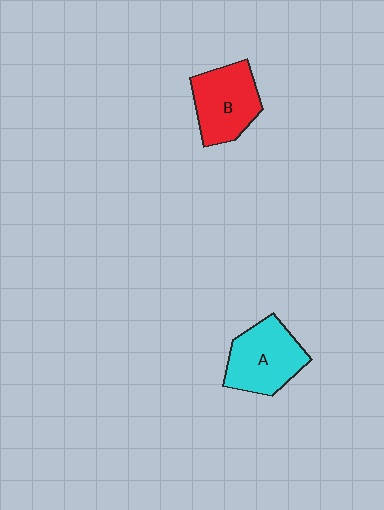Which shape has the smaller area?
Shape B (red).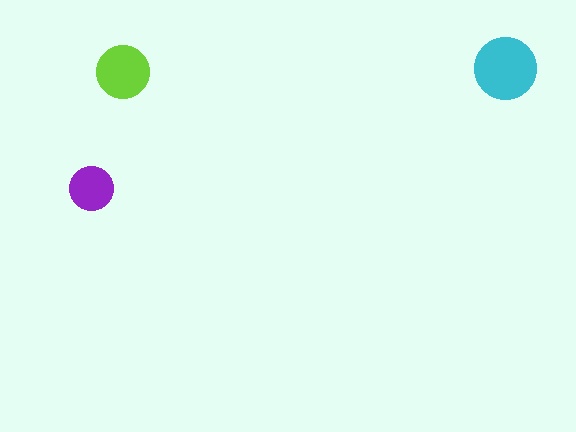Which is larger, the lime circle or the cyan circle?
The cyan one.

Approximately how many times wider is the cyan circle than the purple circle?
About 1.5 times wider.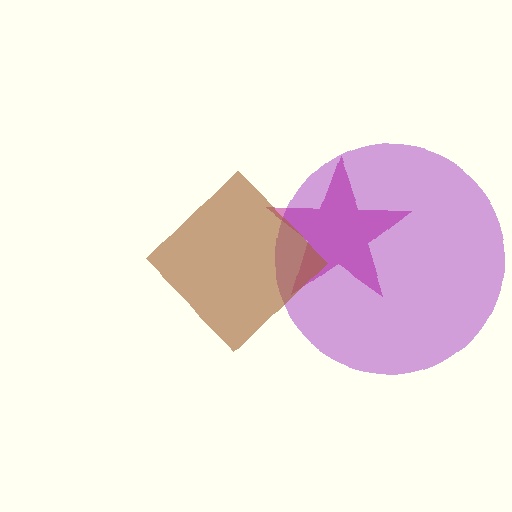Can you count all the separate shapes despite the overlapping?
Yes, there are 3 separate shapes.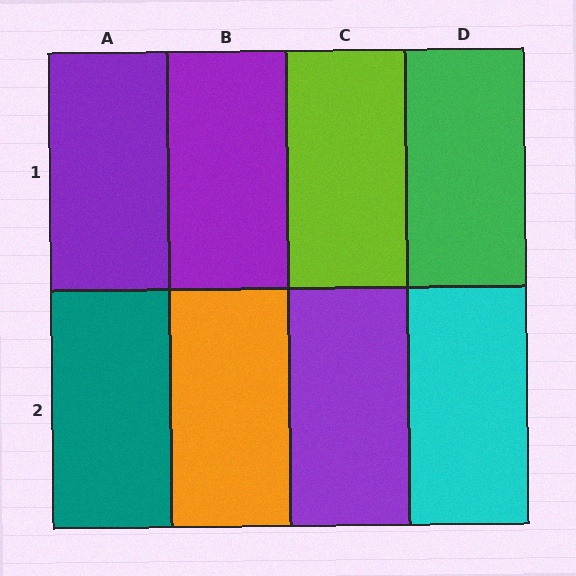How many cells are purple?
3 cells are purple.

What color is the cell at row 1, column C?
Lime.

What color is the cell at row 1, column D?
Green.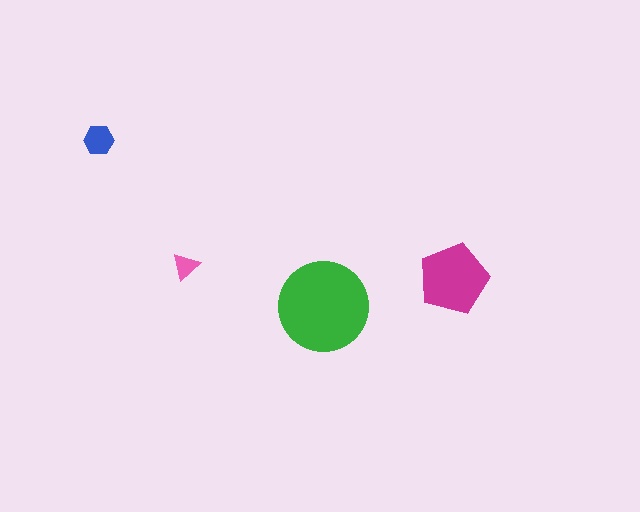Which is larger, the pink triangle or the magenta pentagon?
The magenta pentagon.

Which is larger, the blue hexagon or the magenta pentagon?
The magenta pentagon.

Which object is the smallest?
The pink triangle.